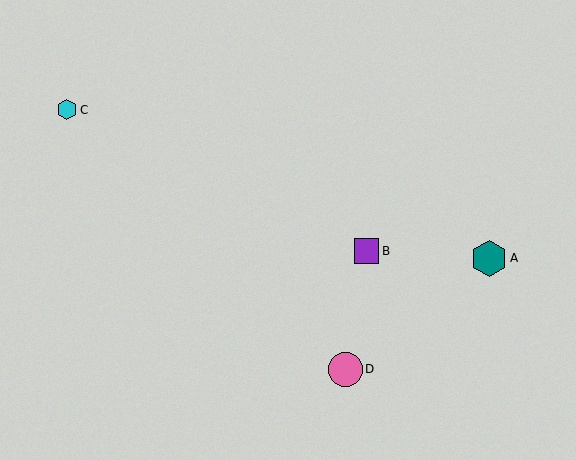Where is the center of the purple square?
The center of the purple square is at (367, 251).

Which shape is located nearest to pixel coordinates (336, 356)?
The pink circle (labeled D) at (345, 369) is nearest to that location.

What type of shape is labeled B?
Shape B is a purple square.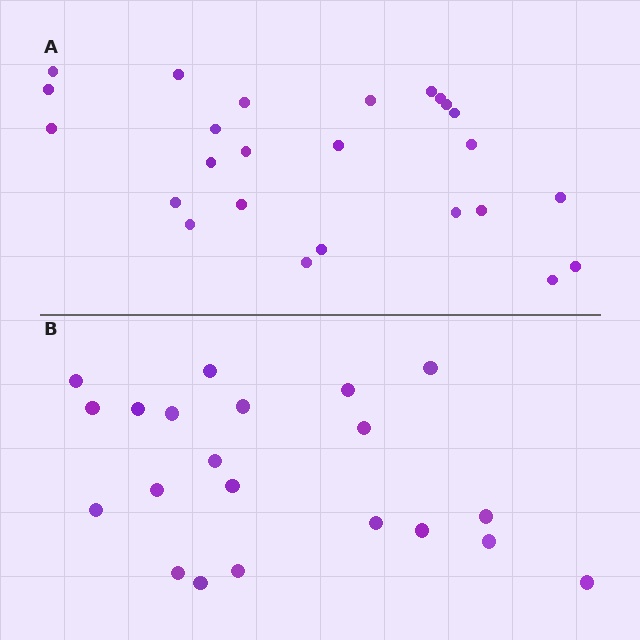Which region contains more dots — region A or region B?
Region A (the top region) has more dots.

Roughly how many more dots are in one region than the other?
Region A has about 4 more dots than region B.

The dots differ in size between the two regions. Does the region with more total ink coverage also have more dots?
No. Region B has more total ink coverage because its dots are larger, but region A actually contains more individual dots. Total area can be misleading — the number of items is what matters here.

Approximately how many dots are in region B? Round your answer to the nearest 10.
About 20 dots. (The exact count is 21, which rounds to 20.)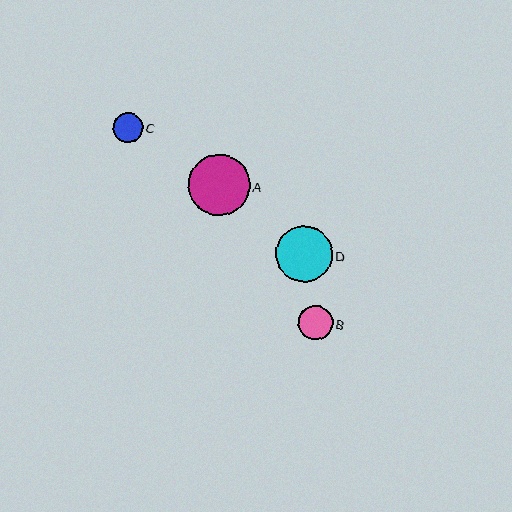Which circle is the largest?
Circle A is the largest with a size of approximately 62 pixels.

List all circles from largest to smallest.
From largest to smallest: A, D, B, C.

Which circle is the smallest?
Circle C is the smallest with a size of approximately 29 pixels.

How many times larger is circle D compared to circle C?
Circle D is approximately 1.9 times the size of circle C.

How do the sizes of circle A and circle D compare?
Circle A and circle D are approximately the same size.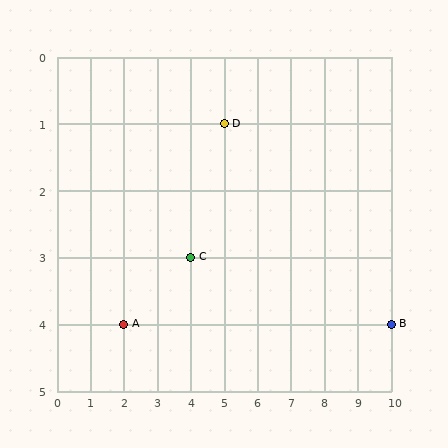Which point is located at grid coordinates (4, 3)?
Point C is at (4, 3).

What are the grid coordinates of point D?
Point D is at grid coordinates (5, 1).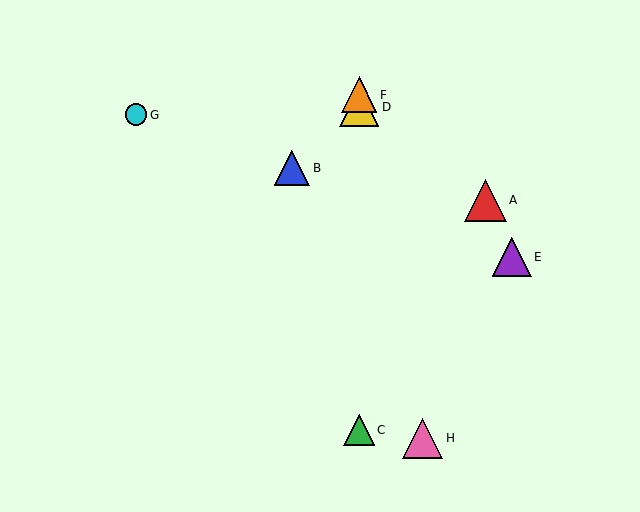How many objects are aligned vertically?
3 objects (C, D, F) are aligned vertically.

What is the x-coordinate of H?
Object H is at x≈423.